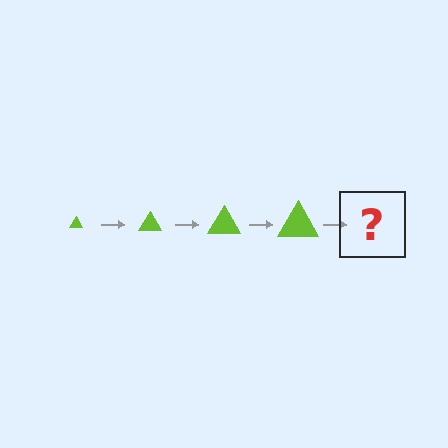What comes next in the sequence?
The next element should be a lime triangle, larger than the previous one.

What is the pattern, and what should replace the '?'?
The pattern is that the triangle gets progressively larger each step. The '?' should be a lime triangle, larger than the previous one.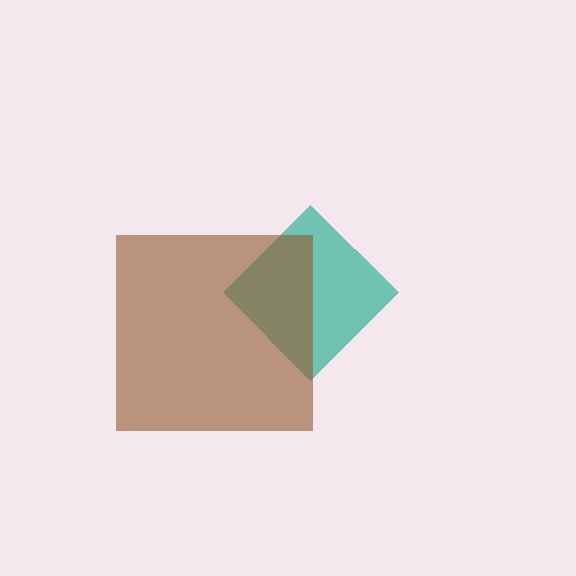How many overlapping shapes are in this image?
There are 2 overlapping shapes in the image.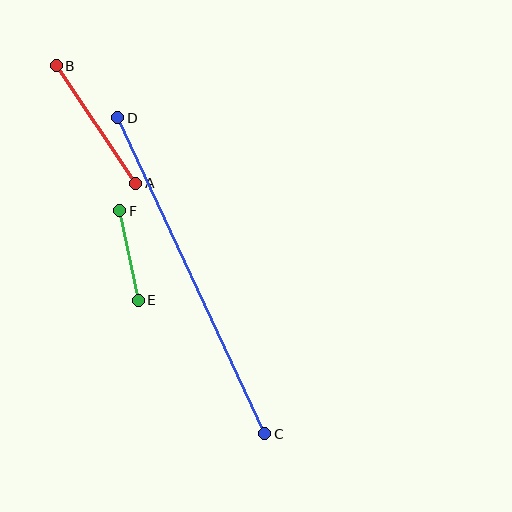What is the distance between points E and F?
The distance is approximately 91 pixels.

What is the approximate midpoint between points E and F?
The midpoint is at approximately (129, 255) pixels.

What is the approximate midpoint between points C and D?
The midpoint is at approximately (191, 276) pixels.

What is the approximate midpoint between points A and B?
The midpoint is at approximately (96, 124) pixels.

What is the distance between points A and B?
The distance is approximately 142 pixels.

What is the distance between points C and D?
The distance is approximately 348 pixels.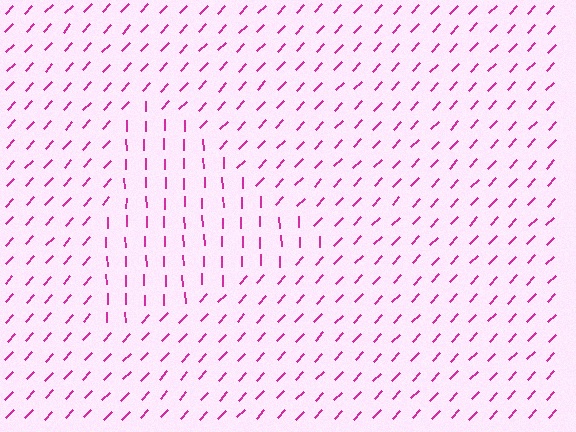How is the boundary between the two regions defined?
The boundary is defined purely by a change in line orientation (approximately 45 degrees difference). All lines are the same color and thickness.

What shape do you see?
I see a triangle.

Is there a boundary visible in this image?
Yes, there is a texture boundary formed by a change in line orientation.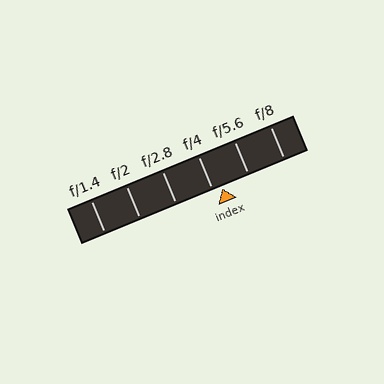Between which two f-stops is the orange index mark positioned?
The index mark is between f/4 and f/5.6.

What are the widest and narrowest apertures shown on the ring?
The widest aperture shown is f/1.4 and the narrowest is f/8.